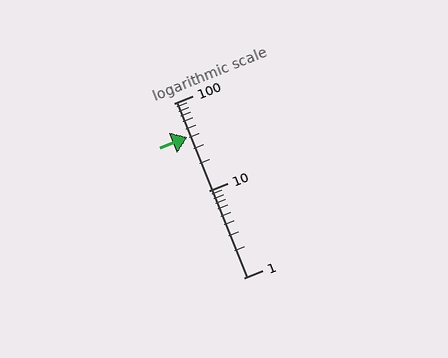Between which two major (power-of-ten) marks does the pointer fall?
The pointer is between 10 and 100.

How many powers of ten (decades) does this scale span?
The scale spans 2 decades, from 1 to 100.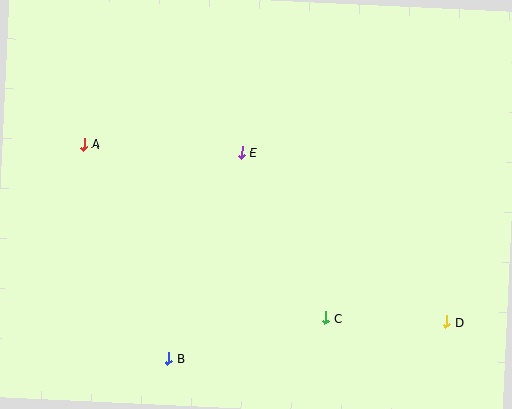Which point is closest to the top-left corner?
Point A is closest to the top-left corner.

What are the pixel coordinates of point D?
Point D is at (446, 322).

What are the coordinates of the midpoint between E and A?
The midpoint between E and A is at (163, 148).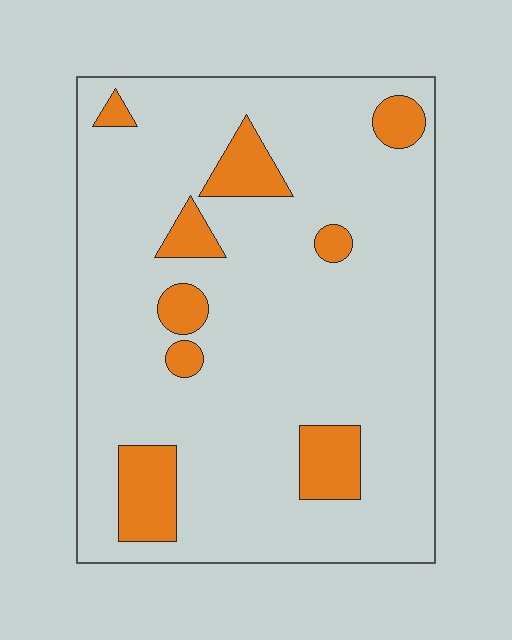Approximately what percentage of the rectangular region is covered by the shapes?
Approximately 15%.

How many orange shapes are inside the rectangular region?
9.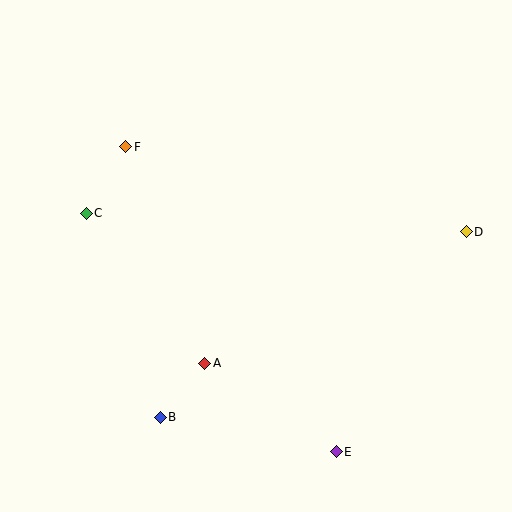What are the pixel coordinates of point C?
Point C is at (86, 213).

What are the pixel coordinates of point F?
Point F is at (126, 147).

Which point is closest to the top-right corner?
Point D is closest to the top-right corner.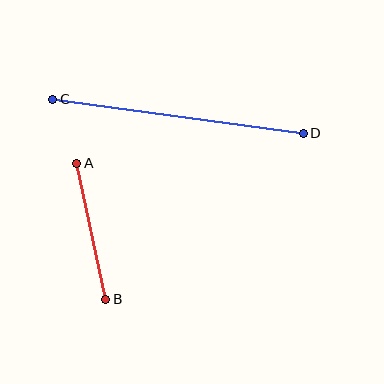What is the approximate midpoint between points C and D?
The midpoint is at approximately (178, 116) pixels.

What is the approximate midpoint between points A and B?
The midpoint is at approximately (91, 231) pixels.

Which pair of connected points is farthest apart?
Points C and D are farthest apart.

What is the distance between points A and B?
The distance is approximately 139 pixels.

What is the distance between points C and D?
The distance is approximately 253 pixels.